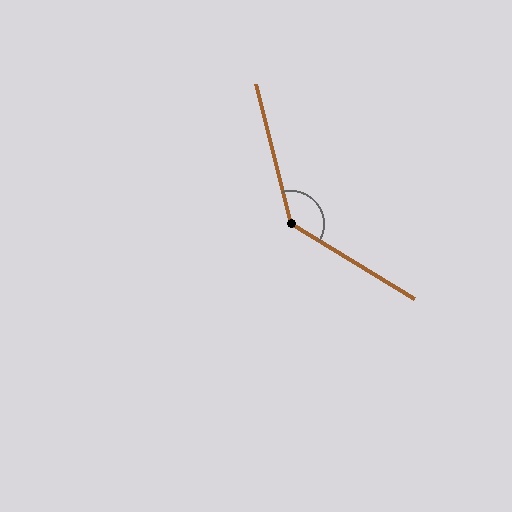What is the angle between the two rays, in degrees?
Approximately 135 degrees.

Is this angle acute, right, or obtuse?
It is obtuse.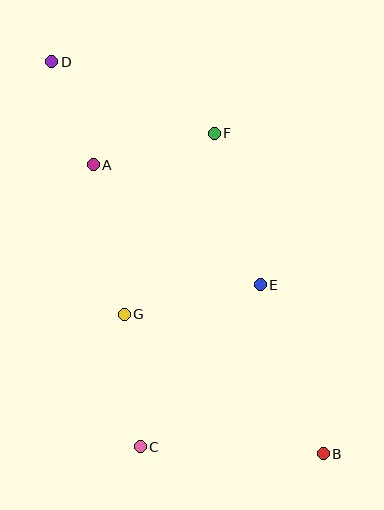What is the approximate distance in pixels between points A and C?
The distance between A and C is approximately 286 pixels.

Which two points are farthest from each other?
Points B and D are farthest from each other.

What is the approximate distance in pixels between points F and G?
The distance between F and G is approximately 202 pixels.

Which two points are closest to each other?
Points A and D are closest to each other.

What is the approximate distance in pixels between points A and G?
The distance between A and G is approximately 153 pixels.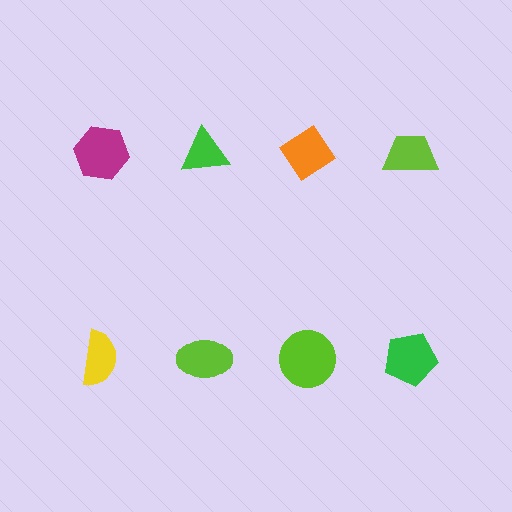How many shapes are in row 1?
4 shapes.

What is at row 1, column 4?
A lime trapezoid.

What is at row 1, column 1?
A magenta hexagon.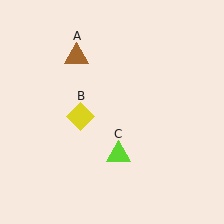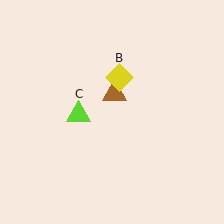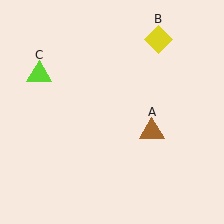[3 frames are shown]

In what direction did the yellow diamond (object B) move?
The yellow diamond (object B) moved up and to the right.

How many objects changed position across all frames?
3 objects changed position: brown triangle (object A), yellow diamond (object B), lime triangle (object C).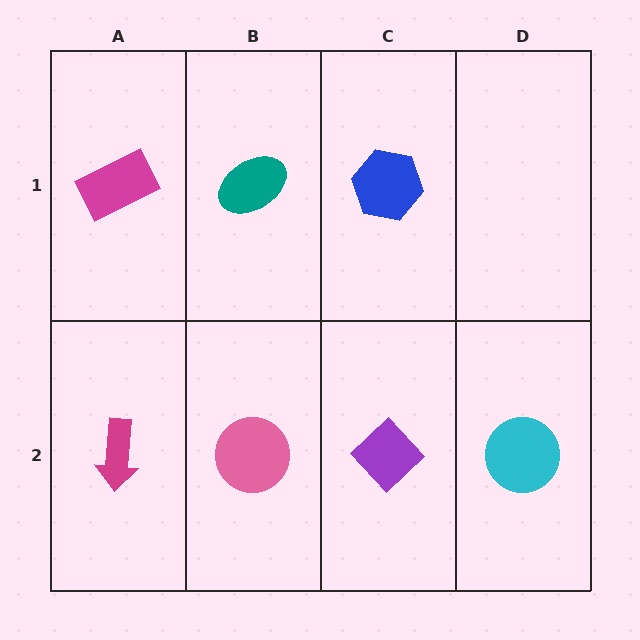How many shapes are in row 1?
3 shapes.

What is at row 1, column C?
A blue hexagon.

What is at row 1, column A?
A magenta rectangle.